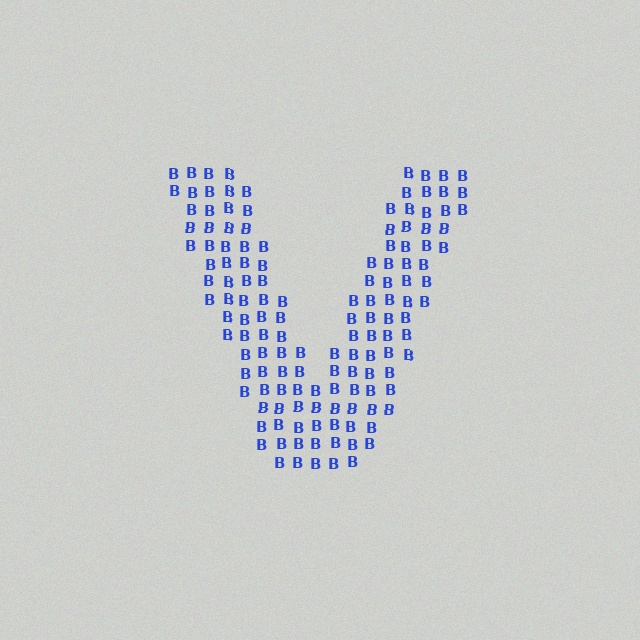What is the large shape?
The large shape is the letter V.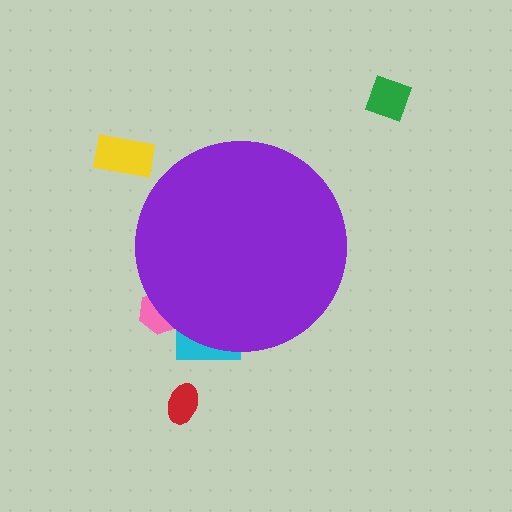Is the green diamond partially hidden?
No, the green diamond is fully visible.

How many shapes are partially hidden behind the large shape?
2 shapes are partially hidden.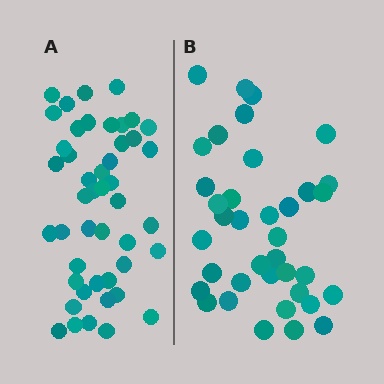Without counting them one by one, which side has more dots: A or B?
Region A (the left region) has more dots.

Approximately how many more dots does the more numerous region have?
Region A has roughly 8 or so more dots than region B.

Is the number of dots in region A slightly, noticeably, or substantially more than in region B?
Region A has only slightly more — the two regions are fairly close. The ratio is roughly 1.2 to 1.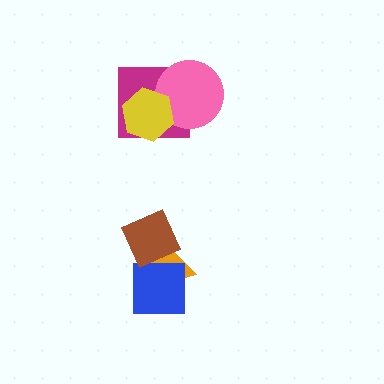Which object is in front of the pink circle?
The yellow hexagon is in front of the pink circle.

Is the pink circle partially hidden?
Yes, it is partially covered by another shape.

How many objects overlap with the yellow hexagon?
2 objects overlap with the yellow hexagon.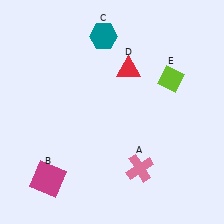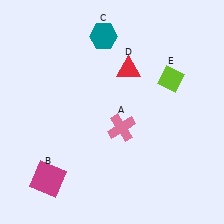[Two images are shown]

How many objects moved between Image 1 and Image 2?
1 object moved between the two images.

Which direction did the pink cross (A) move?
The pink cross (A) moved up.